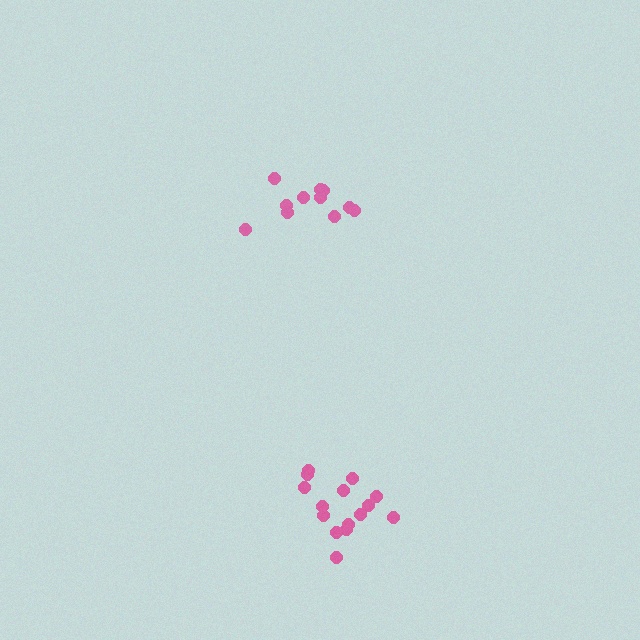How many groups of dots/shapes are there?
There are 2 groups.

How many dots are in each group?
Group 1: 15 dots, Group 2: 11 dots (26 total).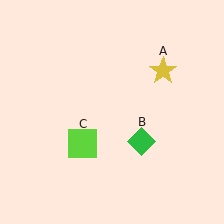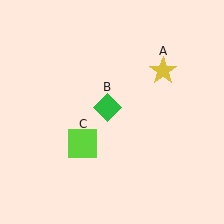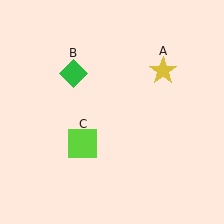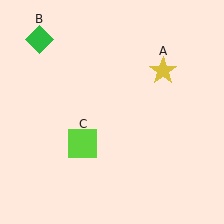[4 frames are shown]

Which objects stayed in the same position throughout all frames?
Yellow star (object A) and lime square (object C) remained stationary.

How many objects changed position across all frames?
1 object changed position: green diamond (object B).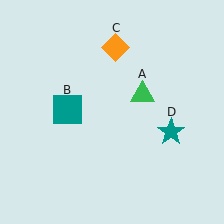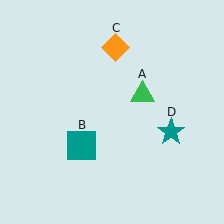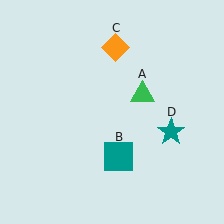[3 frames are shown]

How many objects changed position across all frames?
1 object changed position: teal square (object B).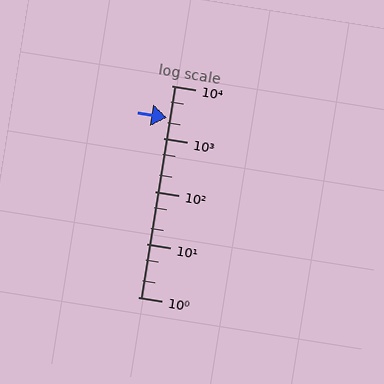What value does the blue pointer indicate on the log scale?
The pointer indicates approximately 2500.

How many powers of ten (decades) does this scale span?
The scale spans 4 decades, from 1 to 10000.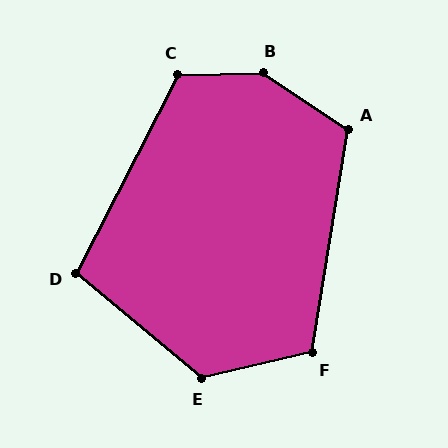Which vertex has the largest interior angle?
B, at approximately 145 degrees.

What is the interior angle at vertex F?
Approximately 112 degrees (obtuse).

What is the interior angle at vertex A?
Approximately 115 degrees (obtuse).